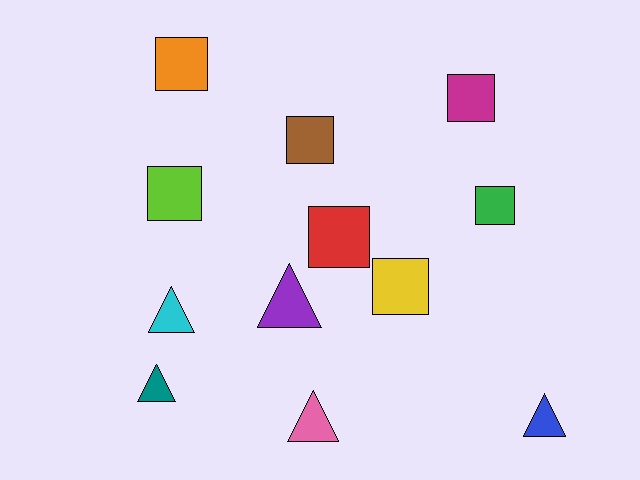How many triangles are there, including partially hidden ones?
There are 5 triangles.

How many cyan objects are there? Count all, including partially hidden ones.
There is 1 cyan object.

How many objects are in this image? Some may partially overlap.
There are 12 objects.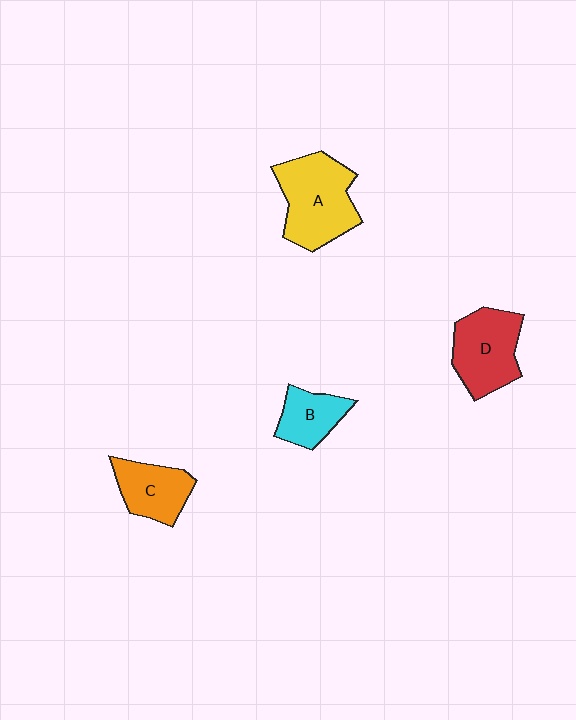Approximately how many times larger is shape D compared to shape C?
Approximately 1.3 times.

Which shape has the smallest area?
Shape B (cyan).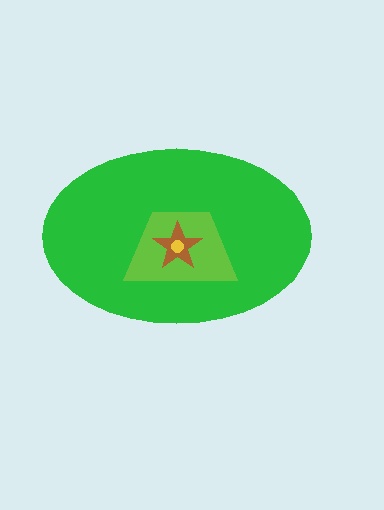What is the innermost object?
The yellow circle.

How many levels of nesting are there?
4.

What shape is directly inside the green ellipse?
The lime trapezoid.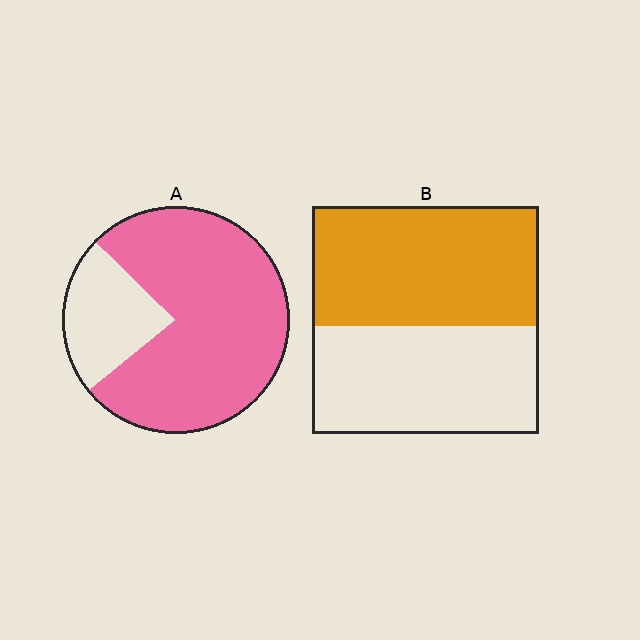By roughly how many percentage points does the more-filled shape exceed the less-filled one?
By roughly 25 percentage points (A over B).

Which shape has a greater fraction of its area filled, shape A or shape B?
Shape A.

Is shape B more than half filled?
Roughly half.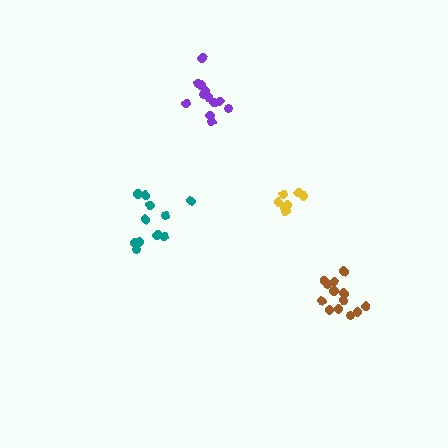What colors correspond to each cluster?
The clusters are colored: teal, brown, yellow, purple.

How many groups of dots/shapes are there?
There are 4 groups.